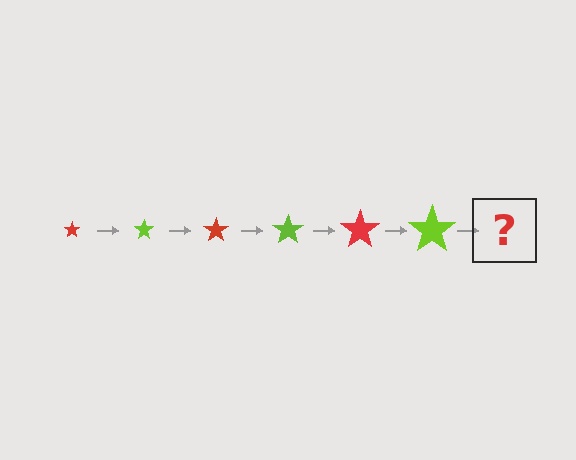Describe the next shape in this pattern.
It should be a red star, larger than the previous one.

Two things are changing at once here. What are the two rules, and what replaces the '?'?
The two rules are that the star grows larger each step and the color cycles through red and lime. The '?' should be a red star, larger than the previous one.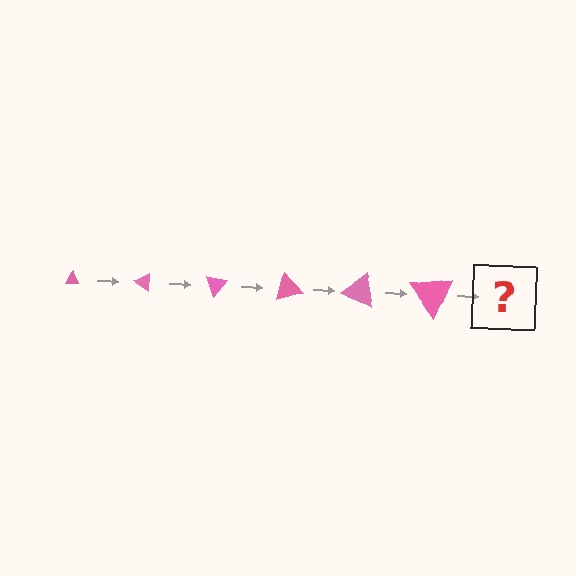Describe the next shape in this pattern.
It should be a triangle, larger than the previous one and rotated 210 degrees from the start.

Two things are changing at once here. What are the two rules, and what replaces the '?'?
The two rules are that the triangle grows larger each step and it rotates 35 degrees each step. The '?' should be a triangle, larger than the previous one and rotated 210 degrees from the start.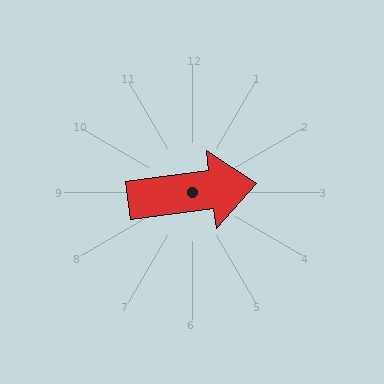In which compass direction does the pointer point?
East.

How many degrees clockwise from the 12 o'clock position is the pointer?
Approximately 82 degrees.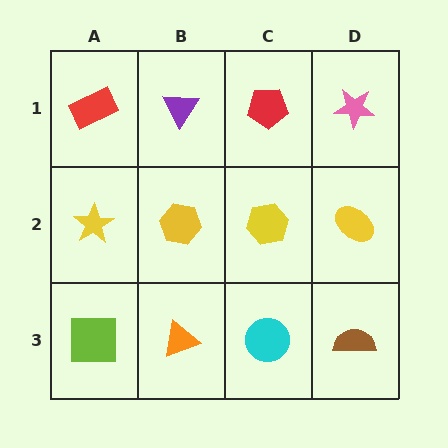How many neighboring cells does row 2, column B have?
4.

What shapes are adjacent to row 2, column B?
A purple triangle (row 1, column B), an orange triangle (row 3, column B), a yellow star (row 2, column A), a yellow hexagon (row 2, column C).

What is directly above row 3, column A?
A yellow star.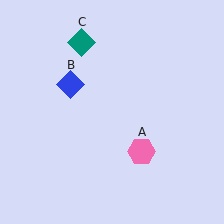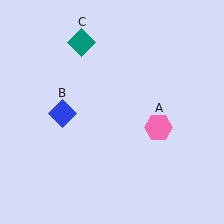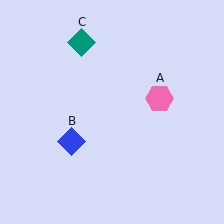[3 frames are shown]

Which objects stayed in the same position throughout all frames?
Teal diamond (object C) remained stationary.